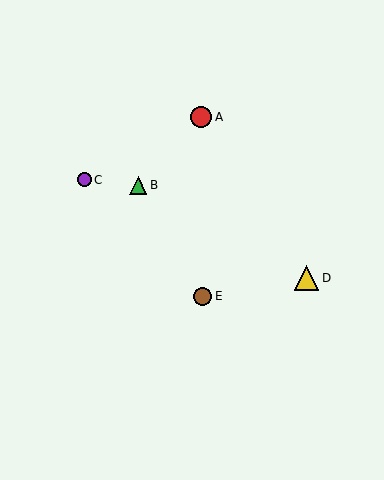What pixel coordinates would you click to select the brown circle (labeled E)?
Click at (203, 296) to select the brown circle E.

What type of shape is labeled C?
Shape C is a purple circle.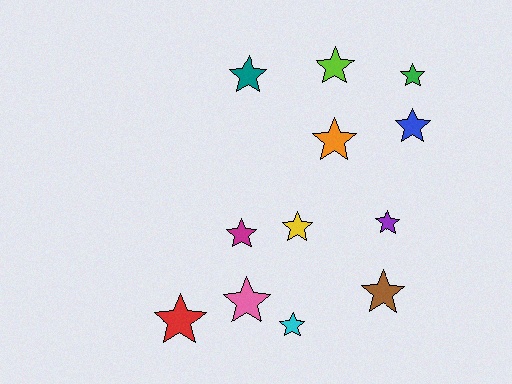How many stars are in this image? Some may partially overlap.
There are 12 stars.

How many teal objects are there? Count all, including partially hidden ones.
There is 1 teal object.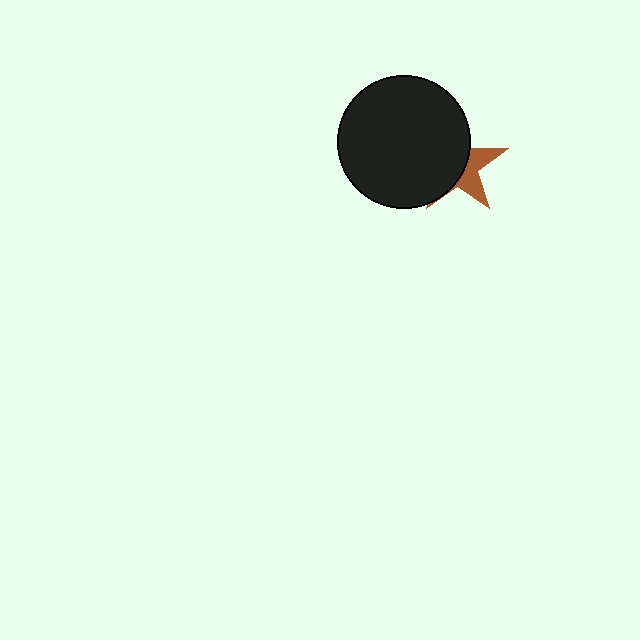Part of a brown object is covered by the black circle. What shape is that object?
It is a star.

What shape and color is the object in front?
The object in front is a black circle.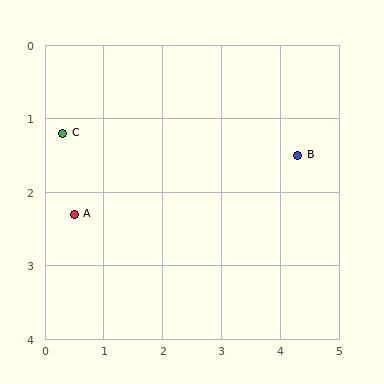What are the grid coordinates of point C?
Point C is at approximately (0.3, 1.2).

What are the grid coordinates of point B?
Point B is at approximately (4.3, 1.5).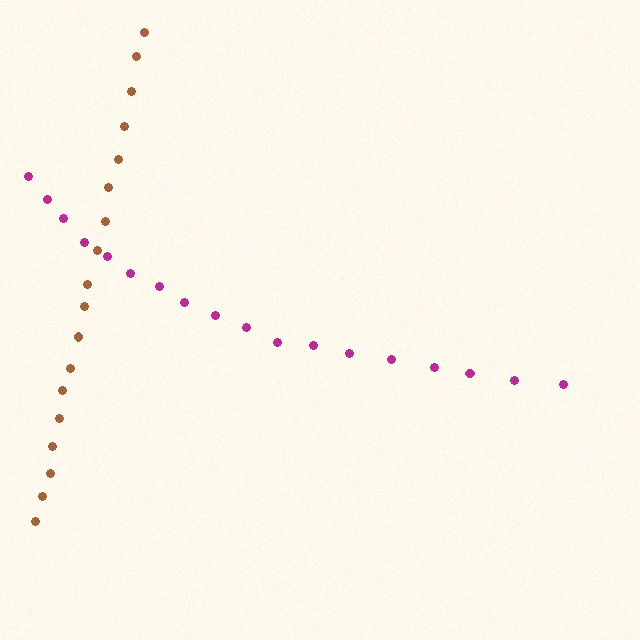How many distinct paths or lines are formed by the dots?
There are 2 distinct paths.